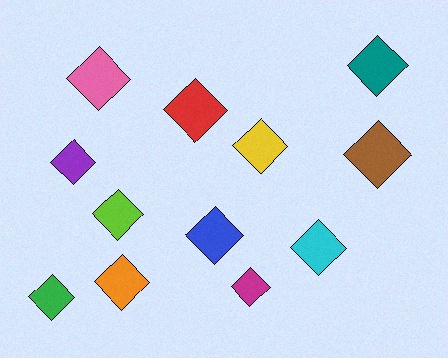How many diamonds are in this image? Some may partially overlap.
There are 12 diamonds.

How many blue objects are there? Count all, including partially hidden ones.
There is 1 blue object.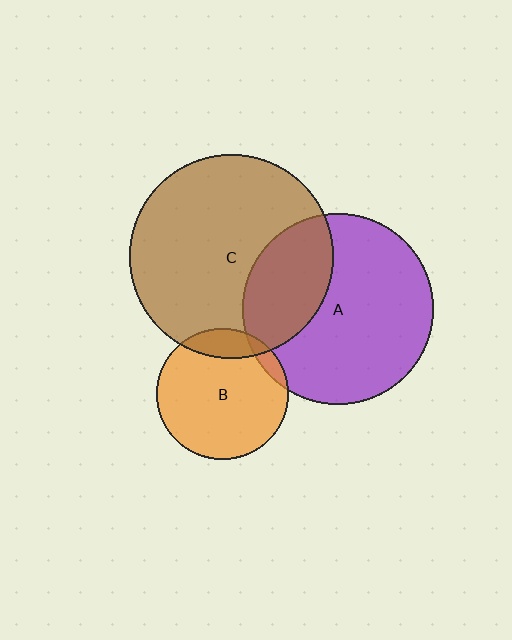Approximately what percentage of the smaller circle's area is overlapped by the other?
Approximately 5%.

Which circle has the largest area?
Circle C (brown).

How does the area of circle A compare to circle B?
Approximately 2.1 times.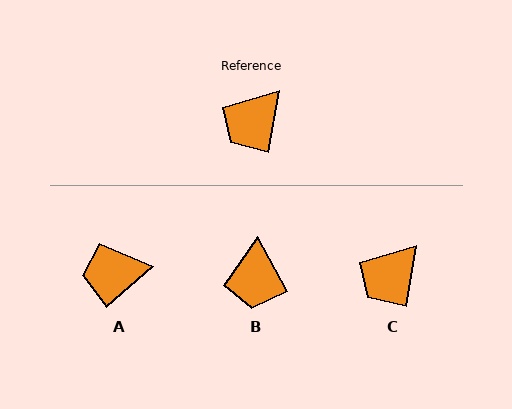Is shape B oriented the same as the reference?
No, it is off by about 39 degrees.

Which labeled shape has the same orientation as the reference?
C.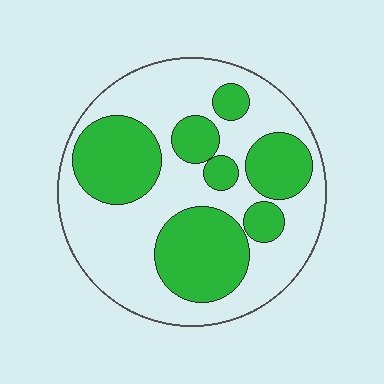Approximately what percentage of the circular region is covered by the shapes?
Approximately 40%.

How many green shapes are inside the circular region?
7.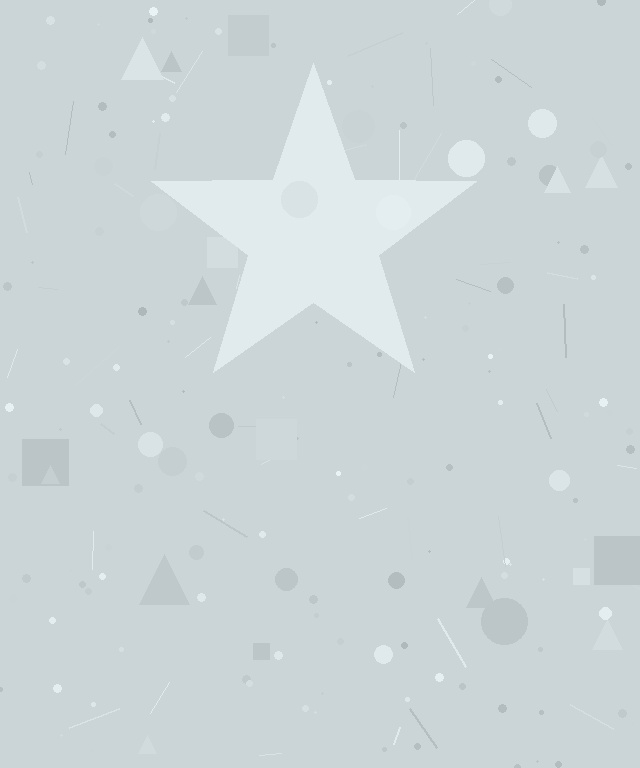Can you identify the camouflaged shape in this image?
The camouflaged shape is a star.